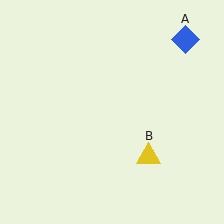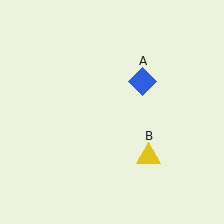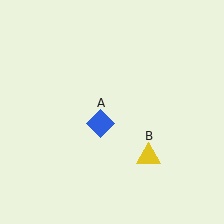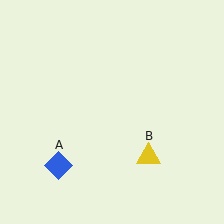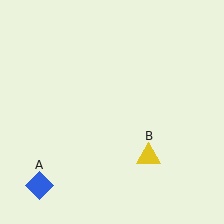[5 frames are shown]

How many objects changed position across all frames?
1 object changed position: blue diamond (object A).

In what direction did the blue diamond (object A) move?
The blue diamond (object A) moved down and to the left.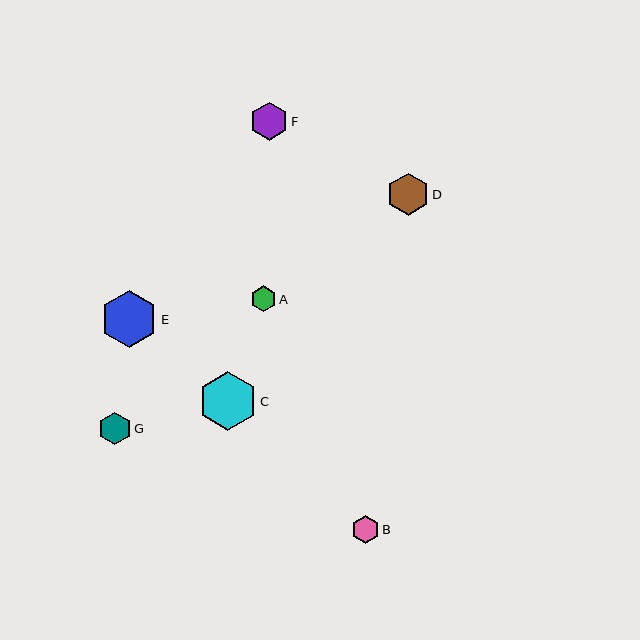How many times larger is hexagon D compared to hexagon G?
Hexagon D is approximately 1.3 times the size of hexagon G.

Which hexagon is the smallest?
Hexagon A is the smallest with a size of approximately 26 pixels.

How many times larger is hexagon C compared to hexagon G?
Hexagon C is approximately 1.8 times the size of hexagon G.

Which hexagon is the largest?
Hexagon C is the largest with a size of approximately 59 pixels.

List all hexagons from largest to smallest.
From largest to smallest: C, E, D, F, G, B, A.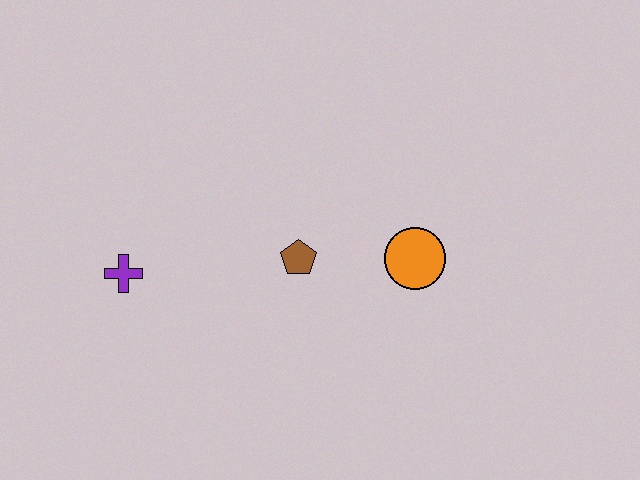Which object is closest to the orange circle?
The brown pentagon is closest to the orange circle.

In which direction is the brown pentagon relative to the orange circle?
The brown pentagon is to the left of the orange circle.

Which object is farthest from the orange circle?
The purple cross is farthest from the orange circle.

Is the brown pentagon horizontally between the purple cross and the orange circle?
Yes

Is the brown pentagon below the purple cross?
No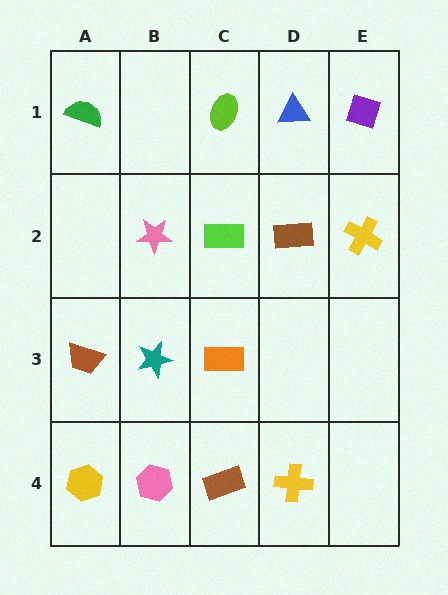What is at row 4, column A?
A yellow hexagon.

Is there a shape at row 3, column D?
No, that cell is empty.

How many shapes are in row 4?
4 shapes.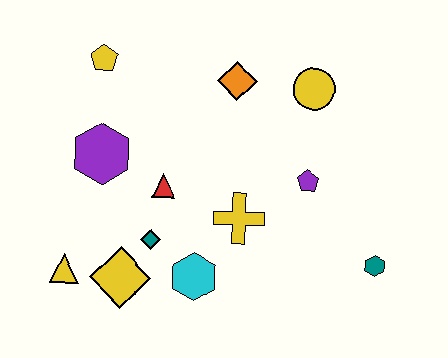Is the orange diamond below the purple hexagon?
No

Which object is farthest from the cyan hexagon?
The yellow pentagon is farthest from the cyan hexagon.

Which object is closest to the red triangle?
The teal diamond is closest to the red triangle.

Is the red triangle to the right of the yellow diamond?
Yes